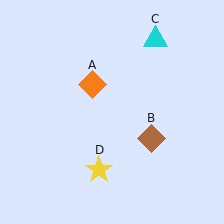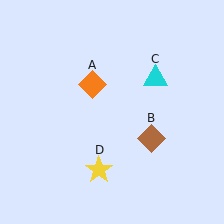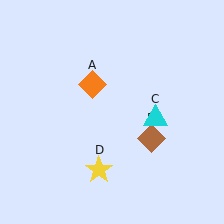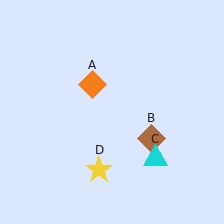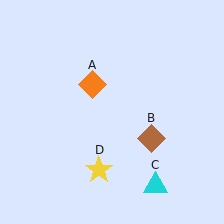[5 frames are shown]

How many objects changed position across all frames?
1 object changed position: cyan triangle (object C).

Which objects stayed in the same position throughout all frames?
Orange diamond (object A) and brown diamond (object B) and yellow star (object D) remained stationary.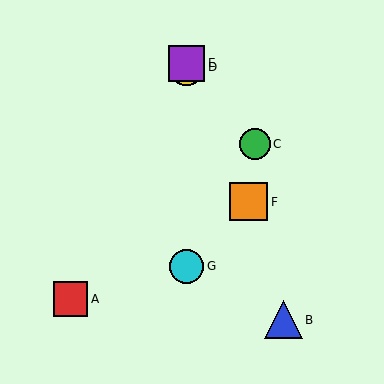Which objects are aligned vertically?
Objects D, E, G are aligned vertically.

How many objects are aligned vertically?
3 objects (D, E, G) are aligned vertically.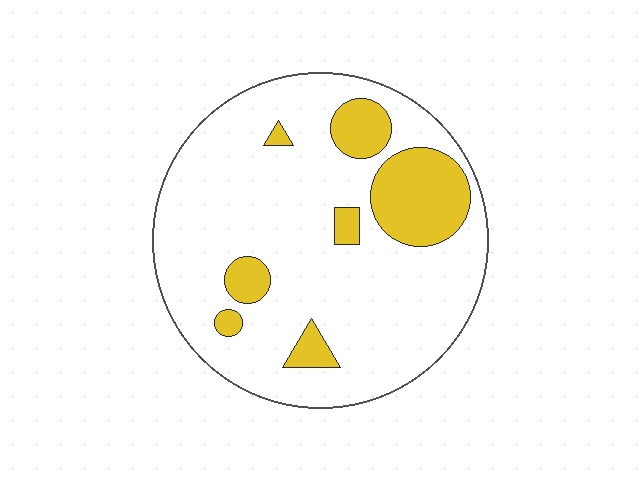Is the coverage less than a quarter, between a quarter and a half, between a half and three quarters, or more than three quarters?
Less than a quarter.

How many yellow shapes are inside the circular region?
7.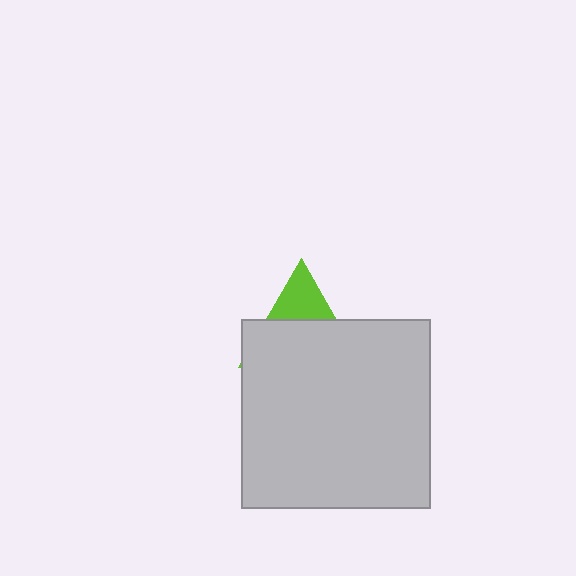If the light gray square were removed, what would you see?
You would see the complete lime triangle.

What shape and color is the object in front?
The object in front is a light gray square.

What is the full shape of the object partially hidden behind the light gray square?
The partially hidden object is a lime triangle.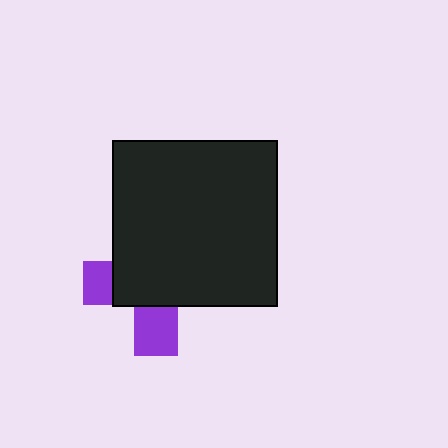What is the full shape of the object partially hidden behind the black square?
The partially hidden object is a purple cross.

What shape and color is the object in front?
The object in front is a black square.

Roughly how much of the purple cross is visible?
A small part of it is visible (roughly 31%).